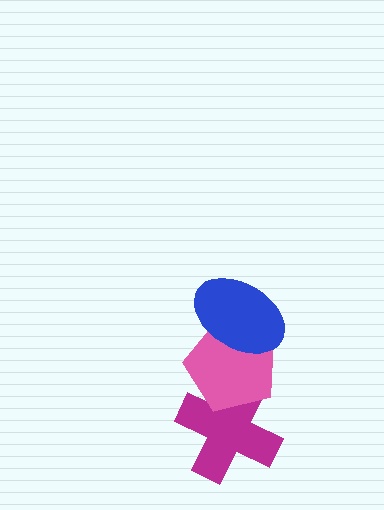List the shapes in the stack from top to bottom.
From top to bottom: the blue ellipse, the pink pentagon, the magenta cross.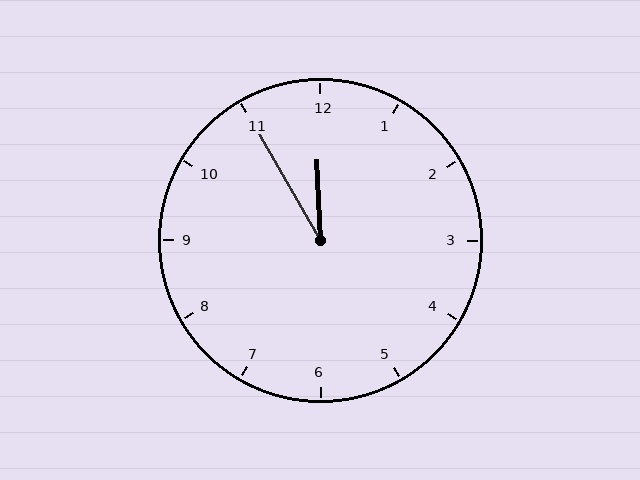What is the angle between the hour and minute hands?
Approximately 28 degrees.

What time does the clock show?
11:55.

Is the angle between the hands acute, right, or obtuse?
It is acute.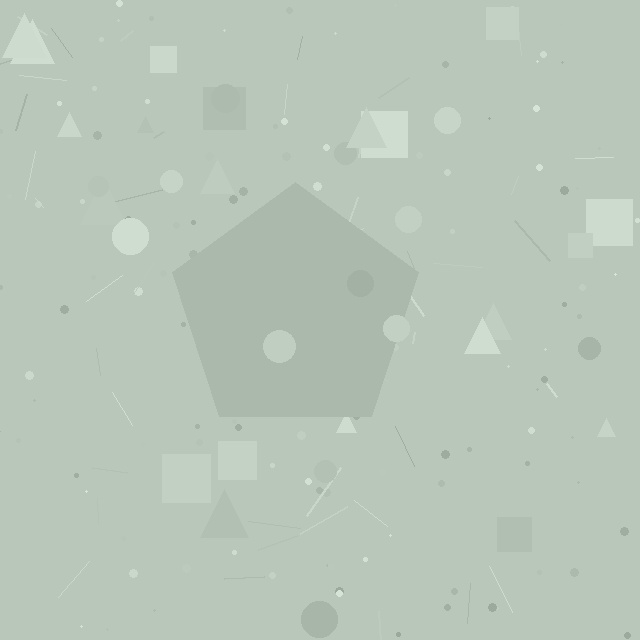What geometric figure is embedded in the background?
A pentagon is embedded in the background.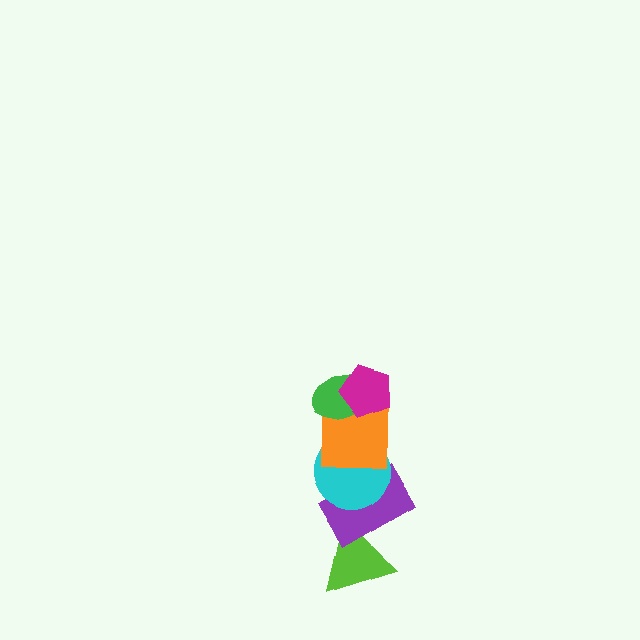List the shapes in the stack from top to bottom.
From top to bottom: the magenta pentagon, the green ellipse, the orange square, the cyan circle, the purple rectangle, the lime triangle.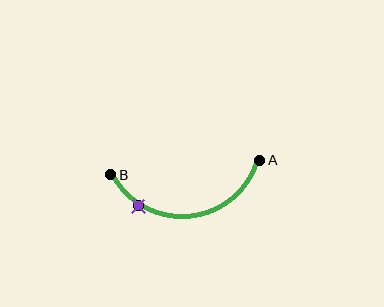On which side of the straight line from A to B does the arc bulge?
The arc bulges below the straight line connecting A and B.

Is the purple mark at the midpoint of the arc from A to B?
No. The purple mark lies on the arc but is closer to endpoint B. The arc midpoint would be at the point on the curve equidistant along the arc from both A and B.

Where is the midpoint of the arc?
The arc midpoint is the point on the curve farthest from the straight line joining A and B. It sits below that line.